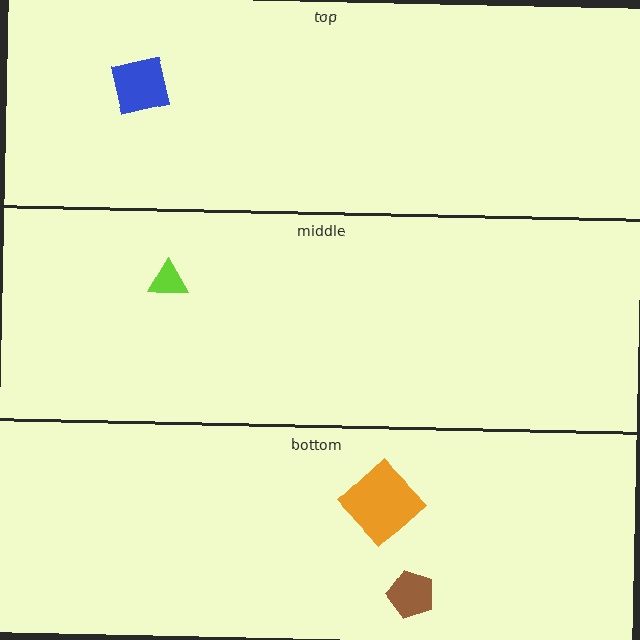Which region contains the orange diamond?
The bottom region.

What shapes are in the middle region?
The lime triangle.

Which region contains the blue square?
The top region.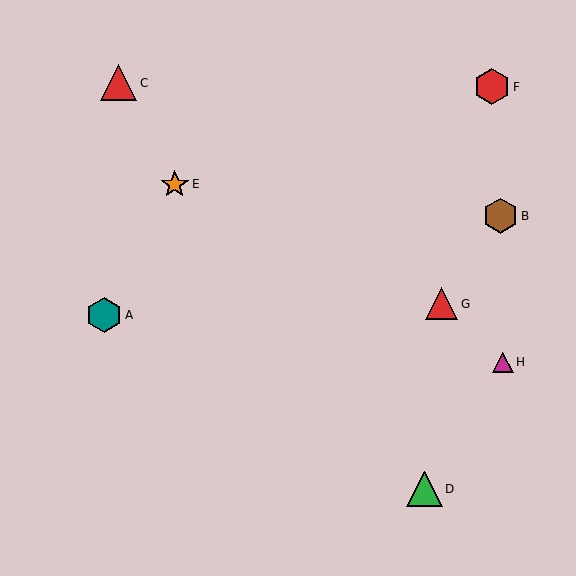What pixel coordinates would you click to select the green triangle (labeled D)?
Click at (424, 489) to select the green triangle D.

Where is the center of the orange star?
The center of the orange star is at (175, 184).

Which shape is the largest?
The red hexagon (labeled F) is the largest.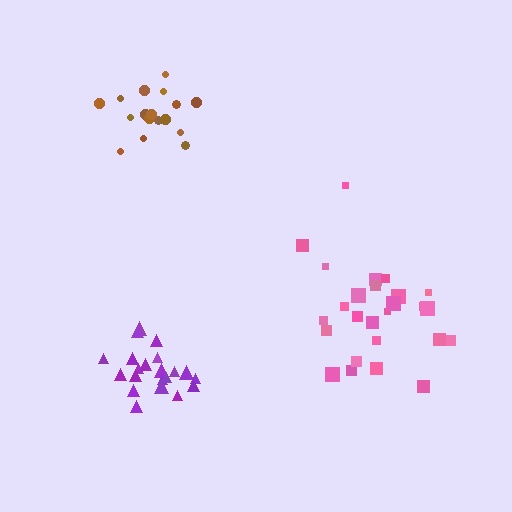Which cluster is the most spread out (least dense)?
Pink.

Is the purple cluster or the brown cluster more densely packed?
Purple.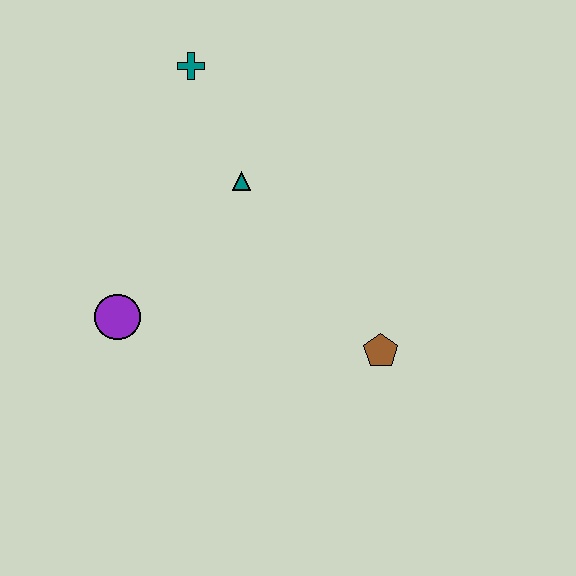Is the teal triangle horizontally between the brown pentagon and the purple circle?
Yes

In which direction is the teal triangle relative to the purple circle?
The teal triangle is above the purple circle.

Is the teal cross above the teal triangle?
Yes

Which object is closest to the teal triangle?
The teal cross is closest to the teal triangle.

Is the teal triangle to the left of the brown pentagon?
Yes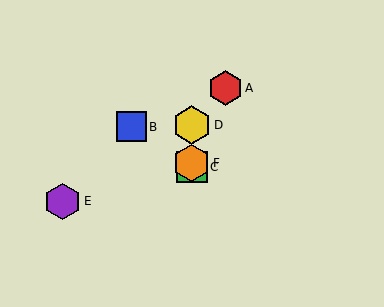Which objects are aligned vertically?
Objects C, D, F are aligned vertically.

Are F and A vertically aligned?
No, F is at x≈192 and A is at x≈225.